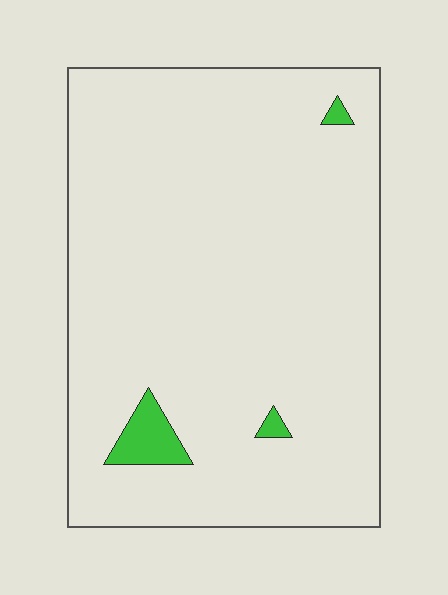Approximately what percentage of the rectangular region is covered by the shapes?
Approximately 5%.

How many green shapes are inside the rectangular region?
3.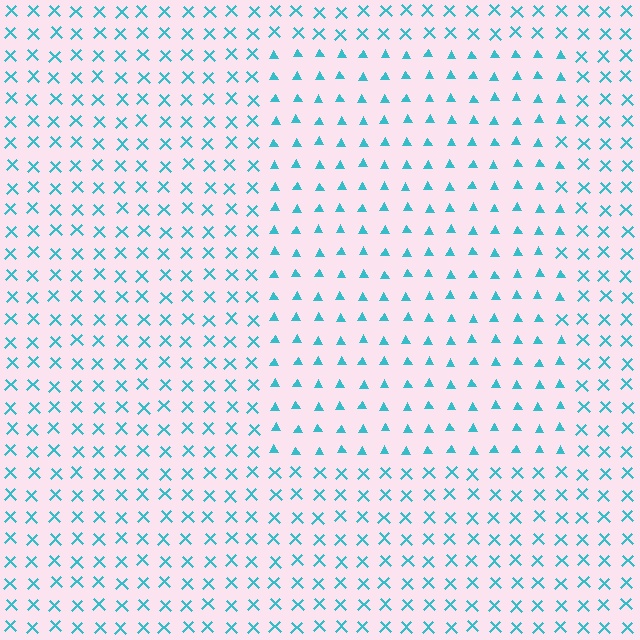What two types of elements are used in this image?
The image uses triangles inside the rectangle region and X marks outside it.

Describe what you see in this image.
The image is filled with small cyan elements arranged in a uniform grid. A rectangle-shaped region contains triangles, while the surrounding area contains X marks. The boundary is defined purely by the change in element shape.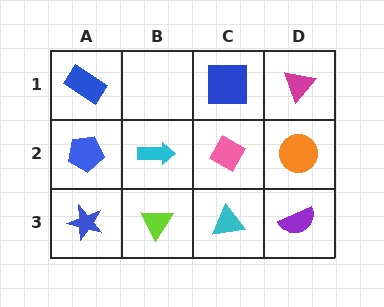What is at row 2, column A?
A blue pentagon.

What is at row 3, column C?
A cyan triangle.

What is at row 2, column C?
A pink diamond.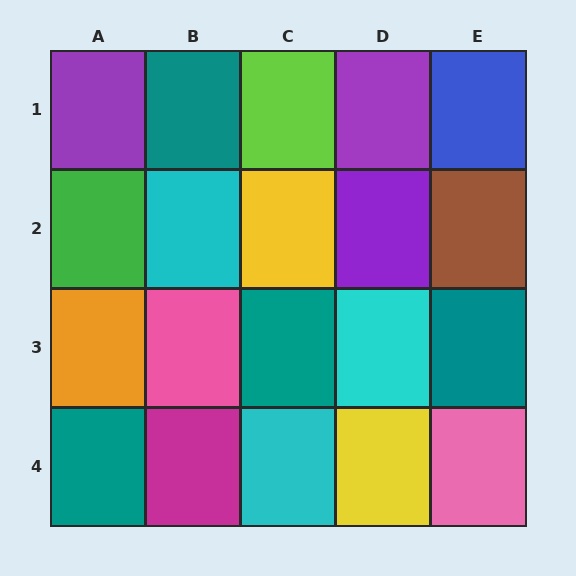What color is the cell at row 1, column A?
Purple.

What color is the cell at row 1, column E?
Blue.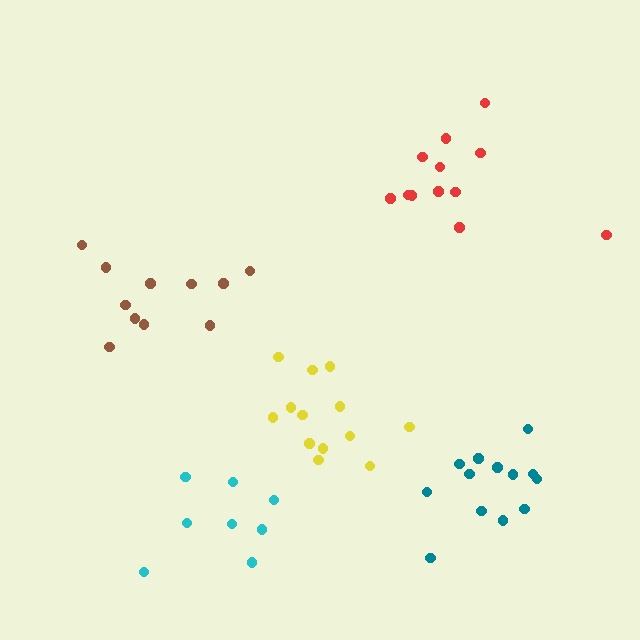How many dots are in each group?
Group 1: 11 dots, Group 2: 13 dots, Group 3: 8 dots, Group 4: 13 dots, Group 5: 12 dots (57 total).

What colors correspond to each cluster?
The clusters are colored: brown, yellow, cyan, teal, red.